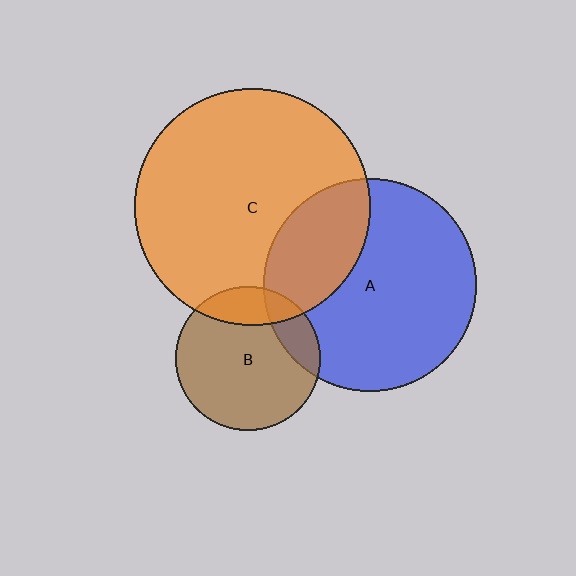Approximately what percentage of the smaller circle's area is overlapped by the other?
Approximately 15%.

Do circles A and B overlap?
Yes.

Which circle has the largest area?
Circle C (orange).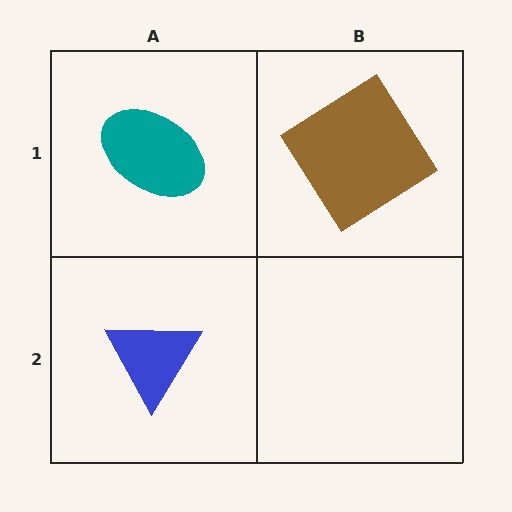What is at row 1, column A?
A teal ellipse.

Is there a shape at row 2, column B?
No, that cell is empty.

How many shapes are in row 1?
2 shapes.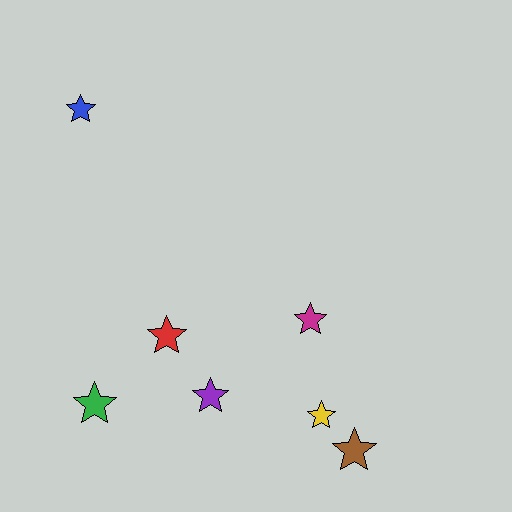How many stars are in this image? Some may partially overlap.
There are 7 stars.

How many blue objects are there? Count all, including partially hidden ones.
There is 1 blue object.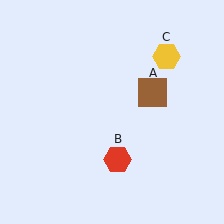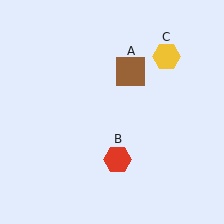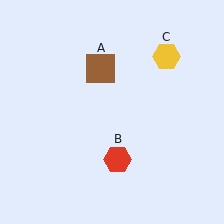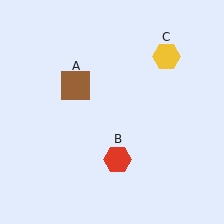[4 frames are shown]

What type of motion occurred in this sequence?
The brown square (object A) rotated counterclockwise around the center of the scene.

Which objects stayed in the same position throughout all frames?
Red hexagon (object B) and yellow hexagon (object C) remained stationary.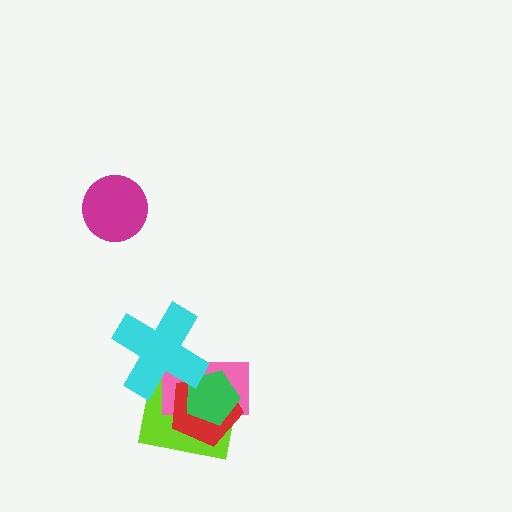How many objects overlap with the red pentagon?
4 objects overlap with the red pentagon.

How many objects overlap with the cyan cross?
4 objects overlap with the cyan cross.